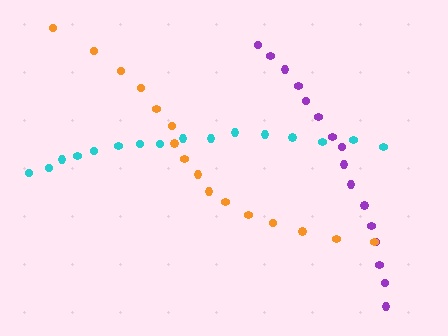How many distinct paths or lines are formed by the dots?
There are 3 distinct paths.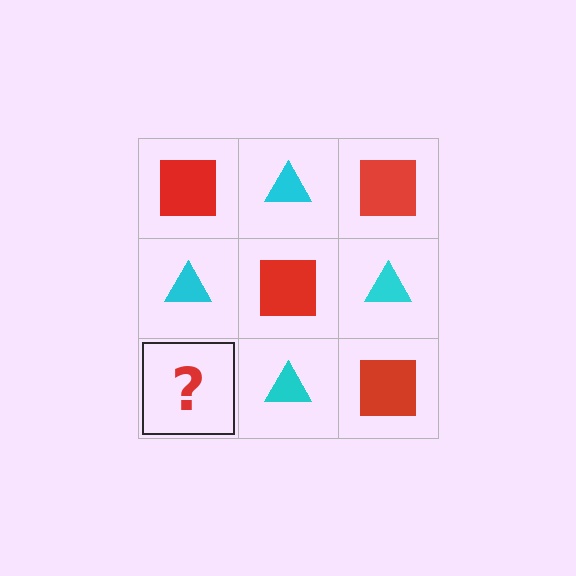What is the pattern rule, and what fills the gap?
The rule is that it alternates red square and cyan triangle in a checkerboard pattern. The gap should be filled with a red square.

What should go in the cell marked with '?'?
The missing cell should contain a red square.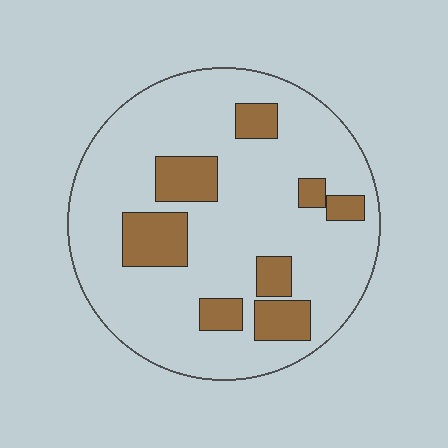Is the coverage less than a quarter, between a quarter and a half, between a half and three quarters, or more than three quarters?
Less than a quarter.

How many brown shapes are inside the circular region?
8.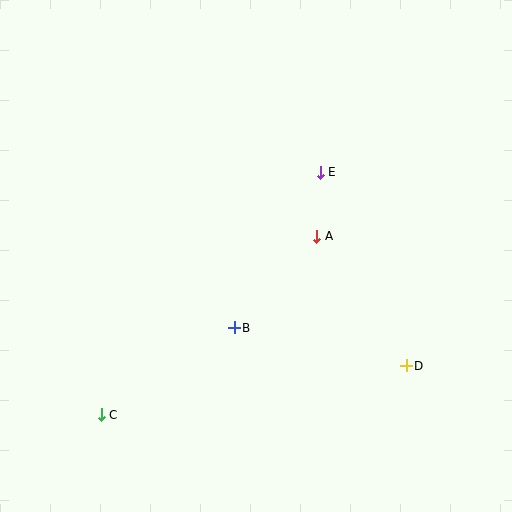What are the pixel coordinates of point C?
Point C is at (101, 415).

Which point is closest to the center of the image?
Point A at (317, 236) is closest to the center.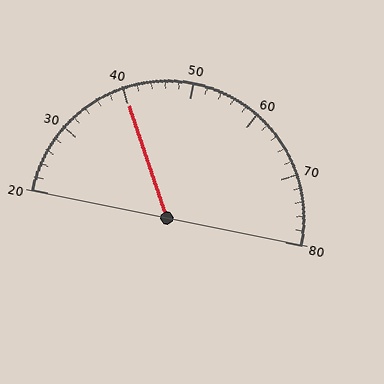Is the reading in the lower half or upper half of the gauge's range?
The reading is in the lower half of the range (20 to 80).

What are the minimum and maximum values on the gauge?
The gauge ranges from 20 to 80.